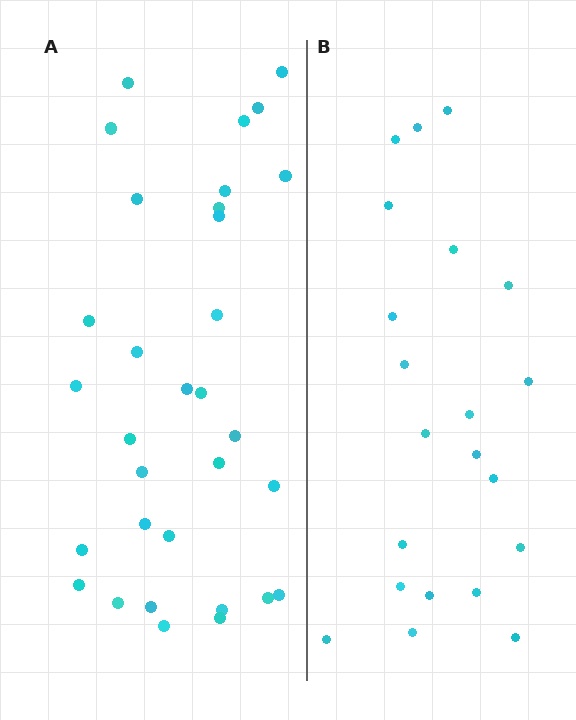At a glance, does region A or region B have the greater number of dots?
Region A (the left region) has more dots.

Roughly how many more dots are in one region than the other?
Region A has roughly 12 or so more dots than region B.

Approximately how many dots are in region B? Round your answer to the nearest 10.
About 20 dots. (The exact count is 21, which rounds to 20.)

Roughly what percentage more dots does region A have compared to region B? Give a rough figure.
About 50% more.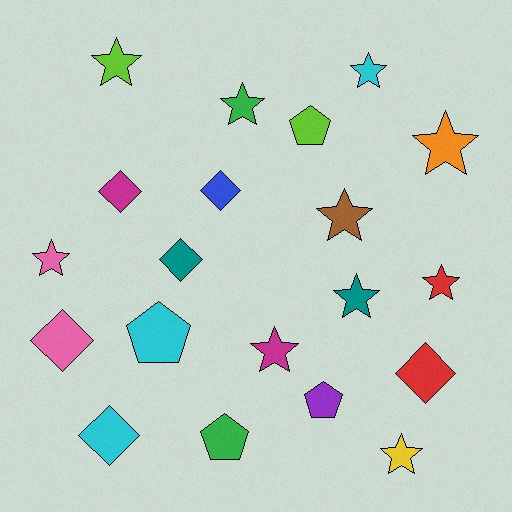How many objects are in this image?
There are 20 objects.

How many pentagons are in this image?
There are 4 pentagons.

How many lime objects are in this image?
There are 2 lime objects.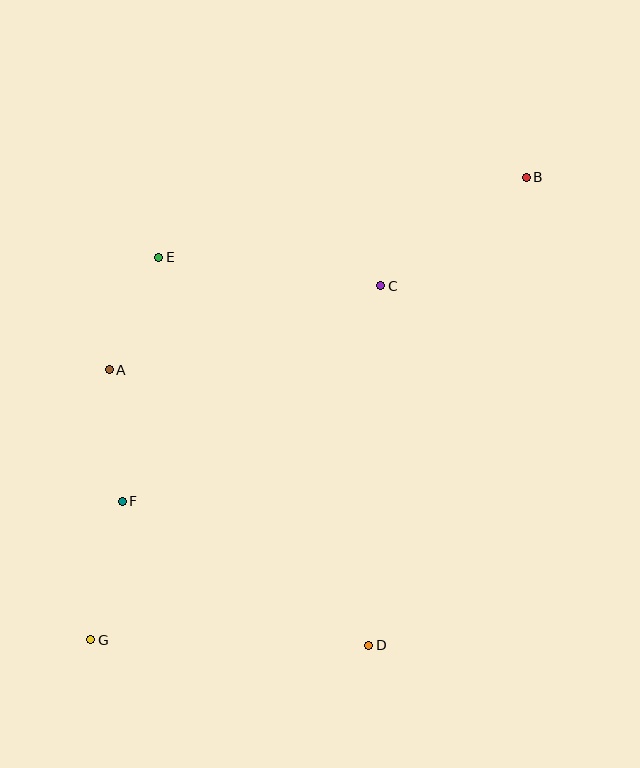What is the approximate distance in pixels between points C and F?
The distance between C and F is approximately 337 pixels.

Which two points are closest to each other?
Points A and E are closest to each other.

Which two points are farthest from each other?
Points B and G are farthest from each other.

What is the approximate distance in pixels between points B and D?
The distance between B and D is approximately 494 pixels.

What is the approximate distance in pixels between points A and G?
The distance between A and G is approximately 271 pixels.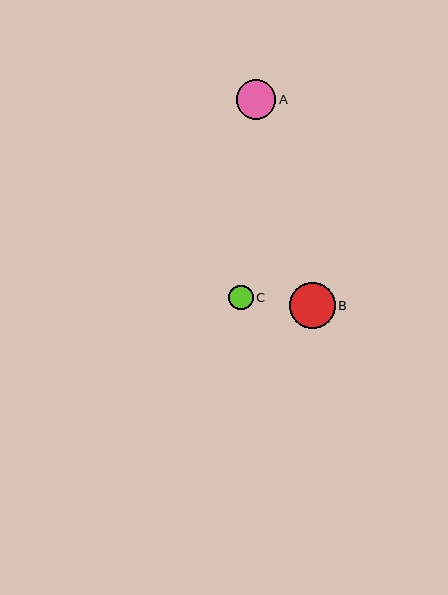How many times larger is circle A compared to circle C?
Circle A is approximately 1.6 times the size of circle C.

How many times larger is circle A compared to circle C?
Circle A is approximately 1.6 times the size of circle C.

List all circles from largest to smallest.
From largest to smallest: B, A, C.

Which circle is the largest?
Circle B is the largest with a size of approximately 46 pixels.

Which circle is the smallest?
Circle C is the smallest with a size of approximately 24 pixels.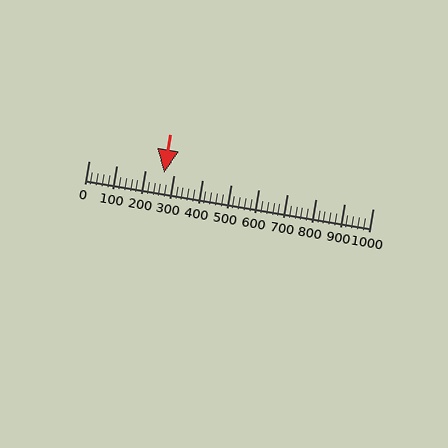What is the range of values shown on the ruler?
The ruler shows values from 0 to 1000.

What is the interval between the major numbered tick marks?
The major tick marks are spaced 100 units apart.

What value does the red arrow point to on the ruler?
The red arrow points to approximately 264.